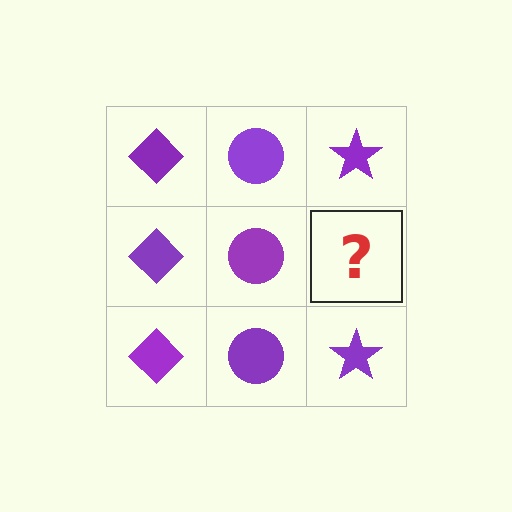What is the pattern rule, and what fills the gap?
The rule is that each column has a consistent shape. The gap should be filled with a purple star.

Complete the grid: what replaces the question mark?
The question mark should be replaced with a purple star.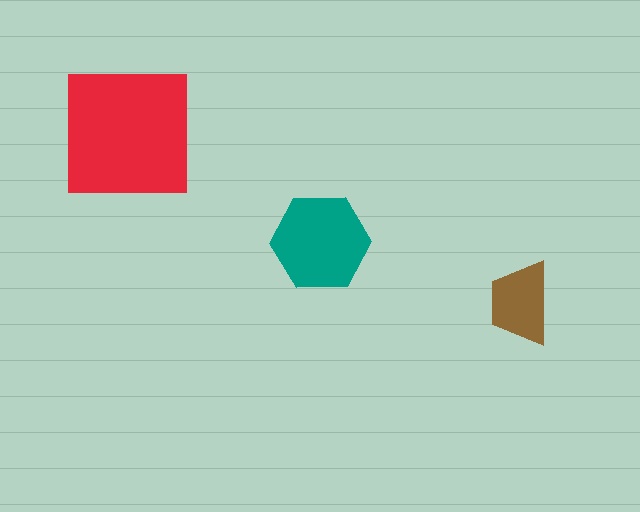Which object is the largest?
The red square.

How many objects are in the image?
There are 3 objects in the image.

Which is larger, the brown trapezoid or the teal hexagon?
The teal hexagon.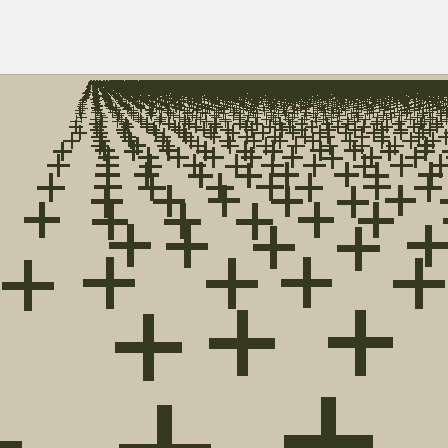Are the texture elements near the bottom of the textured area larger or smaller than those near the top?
Larger. Near the bottom, elements are closer to the viewer and appear at a bigger on-screen size.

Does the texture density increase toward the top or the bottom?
Density increases toward the top.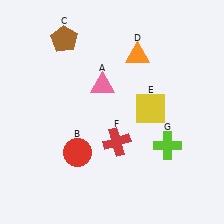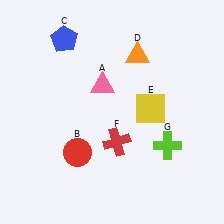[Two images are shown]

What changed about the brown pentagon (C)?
In Image 1, C is brown. In Image 2, it changed to blue.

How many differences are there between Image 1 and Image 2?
There is 1 difference between the two images.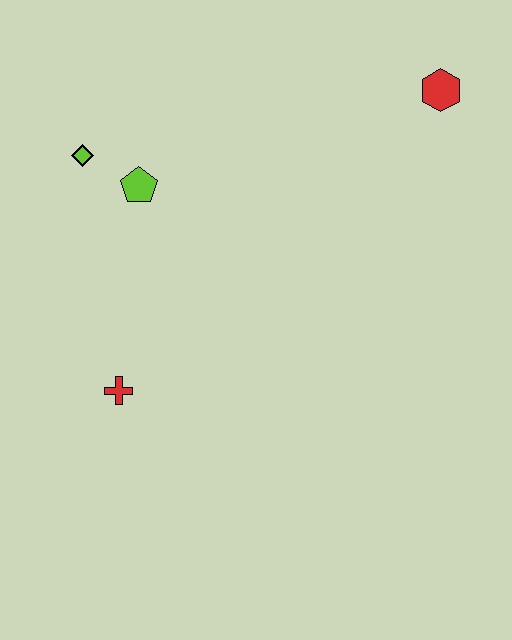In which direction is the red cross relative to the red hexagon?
The red cross is to the left of the red hexagon.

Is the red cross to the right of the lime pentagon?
No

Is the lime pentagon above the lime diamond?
No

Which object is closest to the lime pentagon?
The lime diamond is closest to the lime pentagon.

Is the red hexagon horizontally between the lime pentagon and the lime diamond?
No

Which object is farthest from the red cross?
The red hexagon is farthest from the red cross.